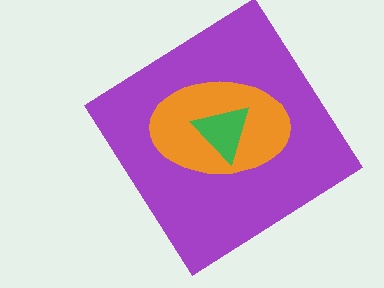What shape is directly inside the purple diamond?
The orange ellipse.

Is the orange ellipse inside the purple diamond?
Yes.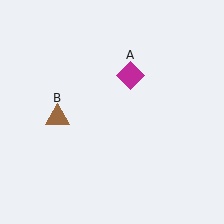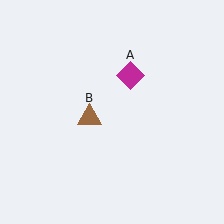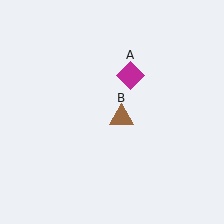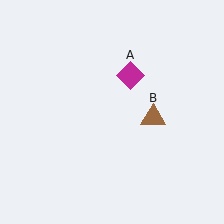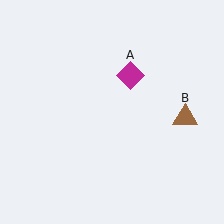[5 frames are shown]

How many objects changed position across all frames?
1 object changed position: brown triangle (object B).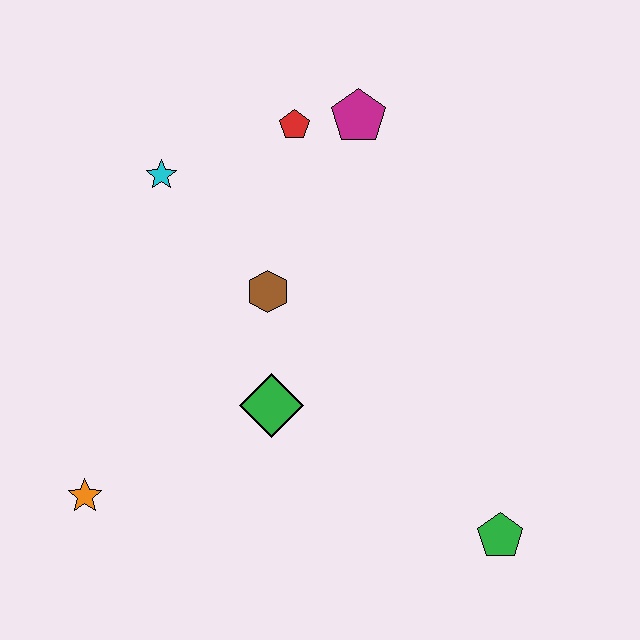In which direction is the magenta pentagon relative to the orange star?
The magenta pentagon is above the orange star.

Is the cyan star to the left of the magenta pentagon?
Yes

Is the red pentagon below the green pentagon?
No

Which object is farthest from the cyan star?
The green pentagon is farthest from the cyan star.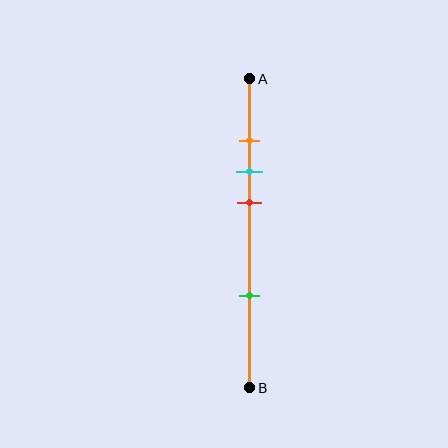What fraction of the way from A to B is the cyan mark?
The cyan mark is approximately 30% (0.3) of the way from A to B.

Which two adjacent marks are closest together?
The orange and cyan marks are the closest adjacent pair.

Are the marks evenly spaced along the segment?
No, the marks are not evenly spaced.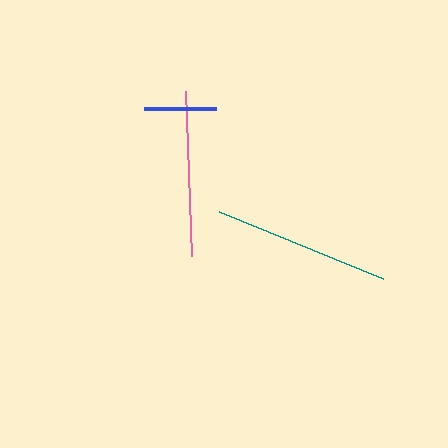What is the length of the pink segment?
The pink segment is approximately 164 pixels long.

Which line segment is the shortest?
The blue line is the shortest at approximately 71 pixels.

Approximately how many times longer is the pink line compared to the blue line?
The pink line is approximately 2.3 times the length of the blue line.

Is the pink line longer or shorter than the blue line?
The pink line is longer than the blue line.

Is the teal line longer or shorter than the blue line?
The teal line is longer than the blue line.